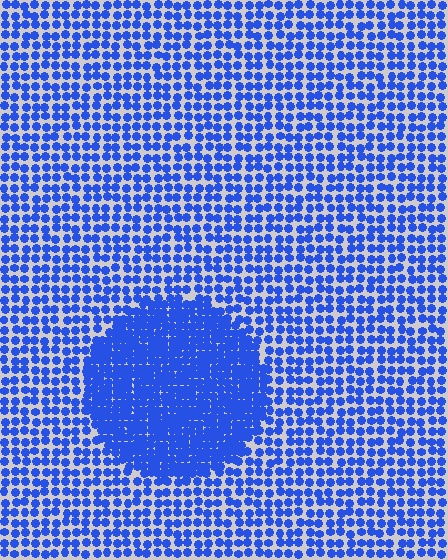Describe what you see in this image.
The image contains small blue elements arranged at two different densities. A circle-shaped region is visible where the elements are more densely packed than the surrounding area.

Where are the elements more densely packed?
The elements are more densely packed inside the circle boundary.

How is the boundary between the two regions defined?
The boundary is defined by a change in element density (approximately 2.1x ratio). All elements are the same color, size, and shape.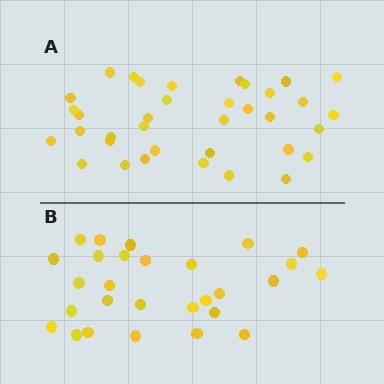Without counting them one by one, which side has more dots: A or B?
Region A (the top region) has more dots.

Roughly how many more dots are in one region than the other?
Region A has roughly 8 or so more dots than region B.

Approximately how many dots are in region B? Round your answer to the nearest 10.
About 30 dots. (The exact count is 28, which rounds to 30.)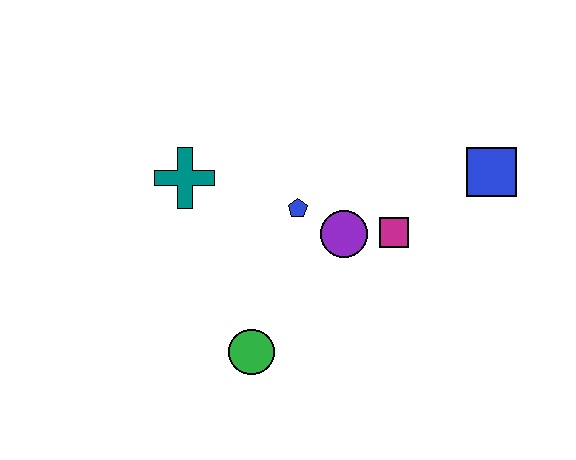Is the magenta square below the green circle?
No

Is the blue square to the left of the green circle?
No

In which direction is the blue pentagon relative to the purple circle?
The blue pentagon is to the left of the purple circle.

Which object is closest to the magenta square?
The purple circle is closest to the magenta square.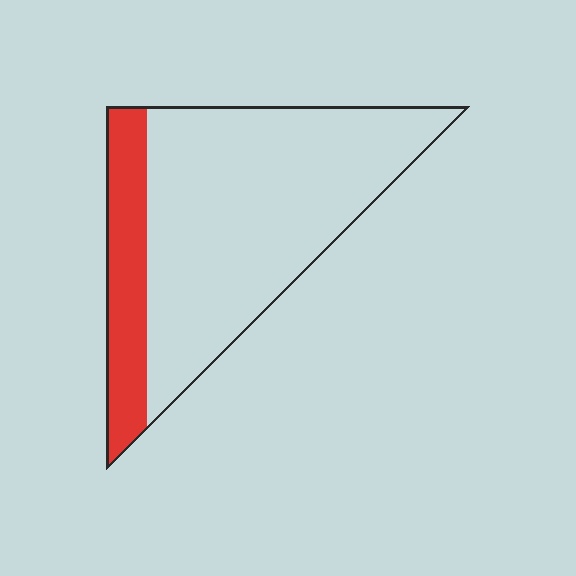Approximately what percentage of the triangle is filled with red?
Approximately 20%.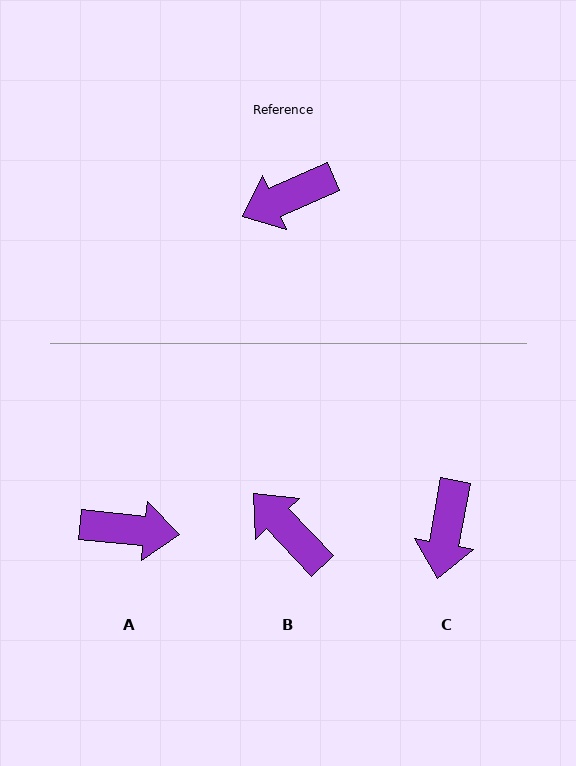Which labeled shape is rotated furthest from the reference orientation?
A, about 151 degrees away.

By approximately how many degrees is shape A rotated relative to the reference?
Approximately 151 degrees counter-clockwise.